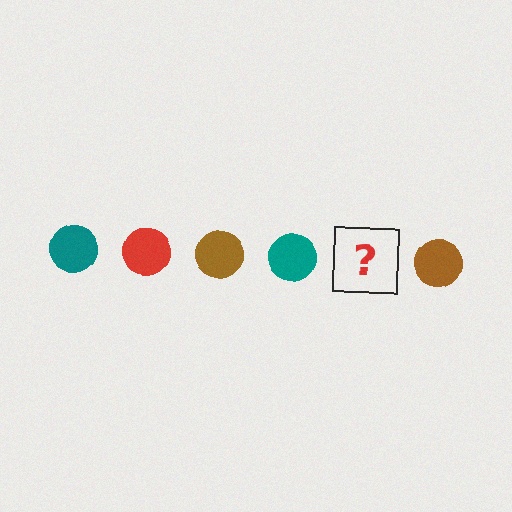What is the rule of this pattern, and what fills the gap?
The rule is that the pattern cycles through teal, red, brown circles. The gap should be filled with a red circle.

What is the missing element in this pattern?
The missing element is a red circle.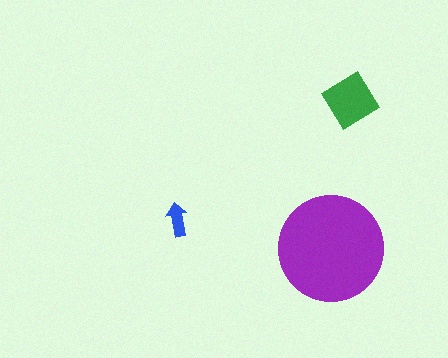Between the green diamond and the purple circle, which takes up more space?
The purple circle.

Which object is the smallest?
The blue arrow.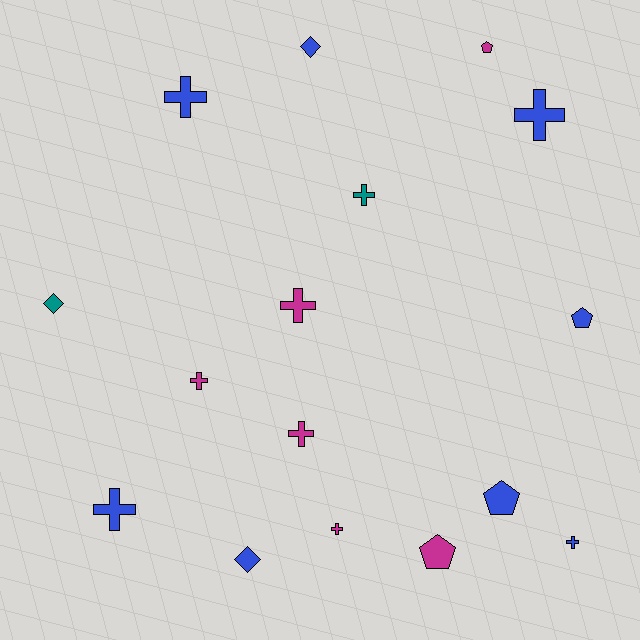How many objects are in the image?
There are 16 objects.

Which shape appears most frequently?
Cross, with 9 objects.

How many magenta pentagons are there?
There are 2 magenta pentagons.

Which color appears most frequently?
Blue, with 8 objects.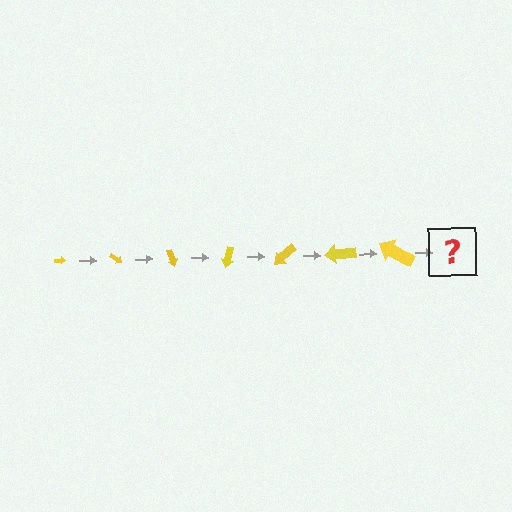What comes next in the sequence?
The next element should be an arrow, larger than the previous one and rotated 245 degrees from the start.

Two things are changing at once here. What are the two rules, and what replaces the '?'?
The two rules are that the arrow grows larger each step and it rotates 35 degrees each step. The '?' should be an arrow, larger than the previous one and rotated 245 degrees from the start.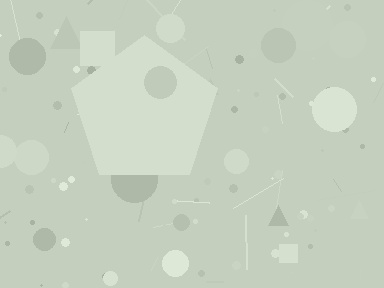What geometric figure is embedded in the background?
A pentagon is embedded in the background.